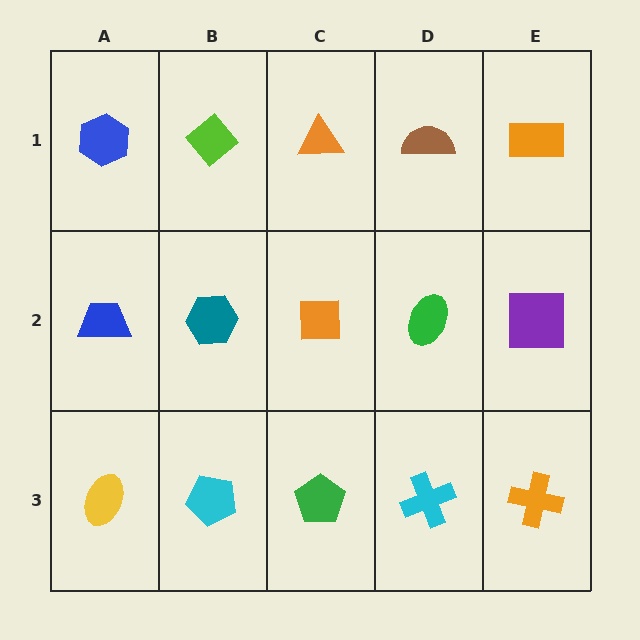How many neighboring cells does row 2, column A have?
3.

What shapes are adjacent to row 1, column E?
A purple square (row 2, column E), a brown semicircle (row 1, column D).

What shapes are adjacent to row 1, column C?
An orange square (row 2, column C), a lime diamond (row 1, column B), a brown semicircle (row 1, column D).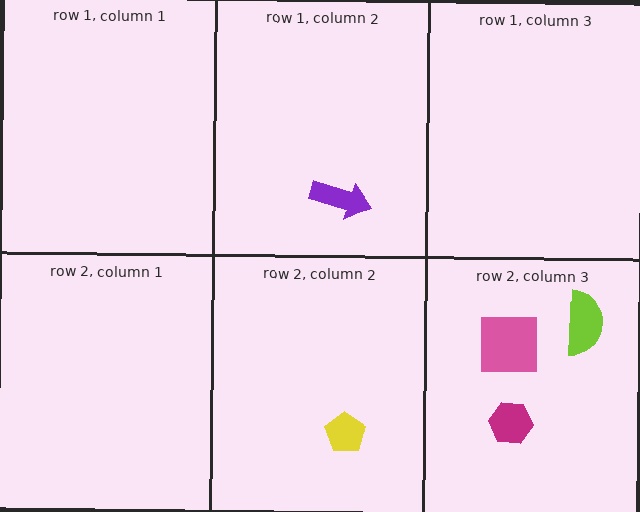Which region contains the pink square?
The row 2, column 3 region.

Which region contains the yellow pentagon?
The row 2, column 2 region.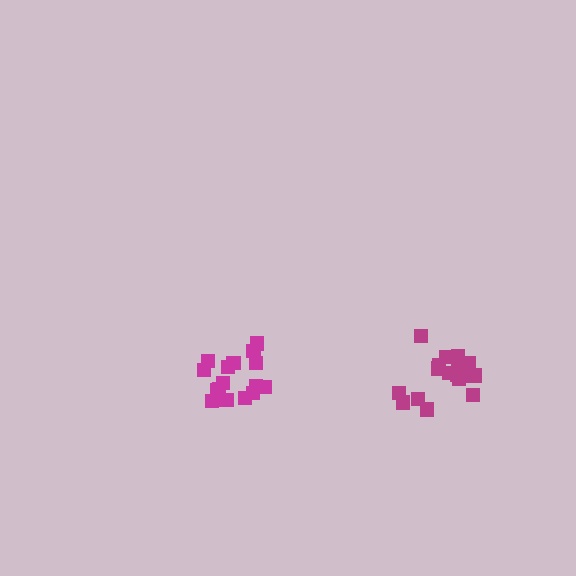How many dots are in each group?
Group 1: 16 dots, Group 2: 18 dots (34 total).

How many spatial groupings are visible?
There are 2 spatial groupings.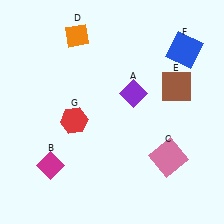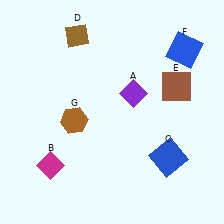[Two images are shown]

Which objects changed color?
C changed from pink to blue. D changed from orange to brown. G changed from red to brown.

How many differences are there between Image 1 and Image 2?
There are 3 differences between the two images.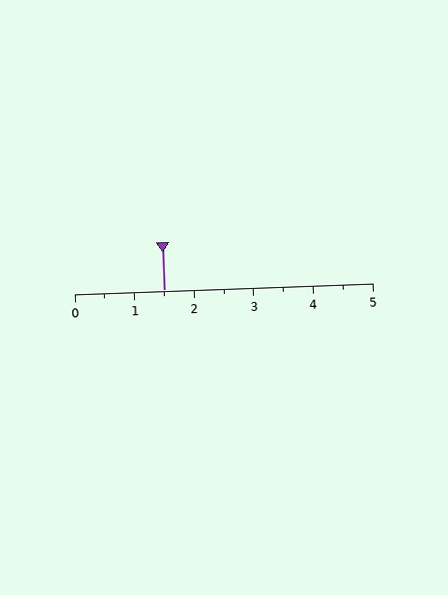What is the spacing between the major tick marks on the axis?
The major ticks are spaced 1 apart.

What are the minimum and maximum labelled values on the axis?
The axis runs from 0 to 5.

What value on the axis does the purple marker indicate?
The marker indicates approximately 1.5.